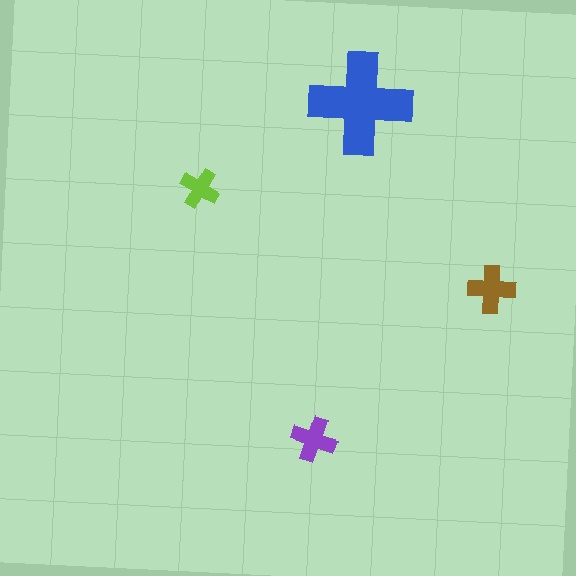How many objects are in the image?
There are 4 objects in the image.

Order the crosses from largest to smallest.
the blue one, the brown one, the purple one, the lime one.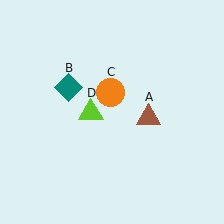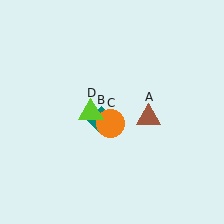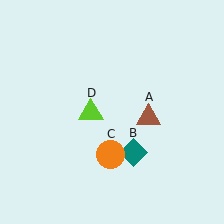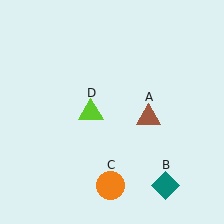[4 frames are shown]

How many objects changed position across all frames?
2 objects changed position: teal diamond (object B), orange circle (object C).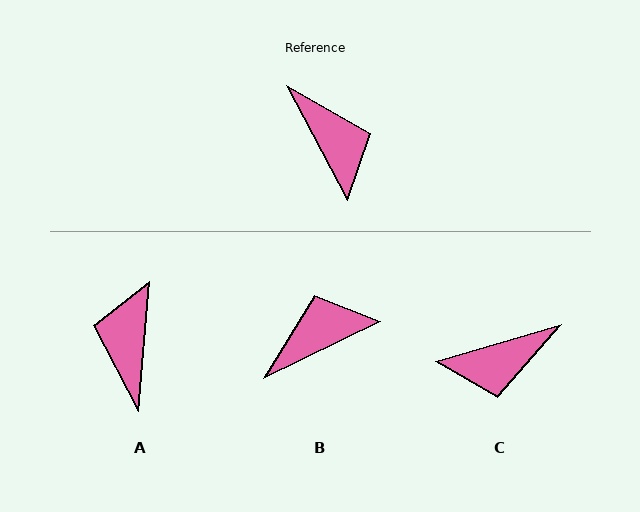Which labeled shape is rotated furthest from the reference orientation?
A, about 147 degrees away.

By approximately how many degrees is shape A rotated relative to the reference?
Approximately 147 degrees counter-clockwise.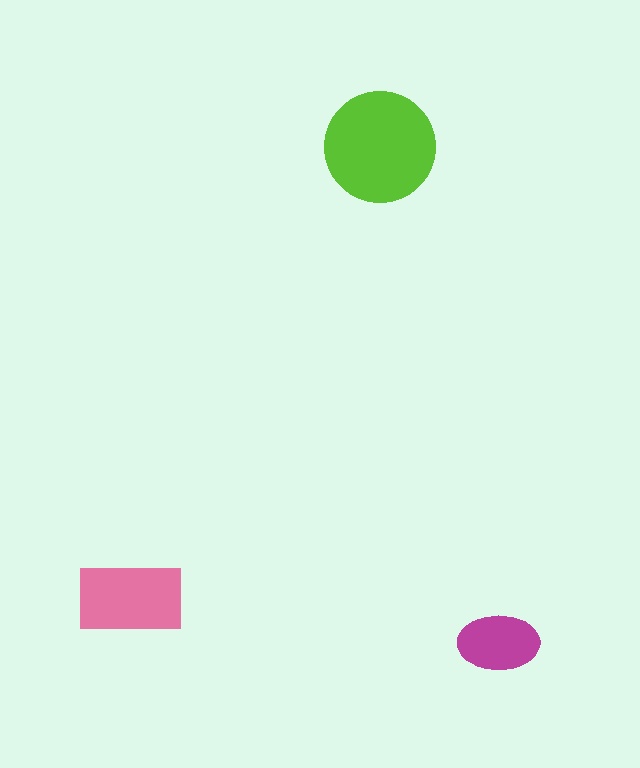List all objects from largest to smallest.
The lime circle, the pink rectangle, the magenta ellipse.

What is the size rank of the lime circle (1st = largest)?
1st.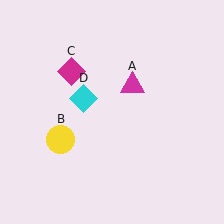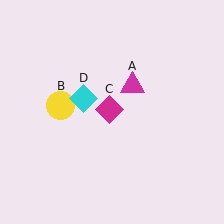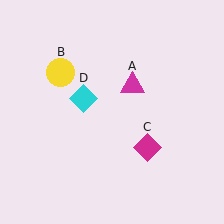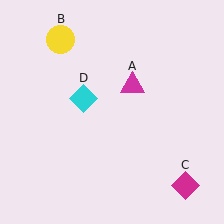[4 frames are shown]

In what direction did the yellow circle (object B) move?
The yellow circle (object B) moved up.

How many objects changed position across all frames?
2 objects changed position: yellow circle (object B), magenta diamond (object C).